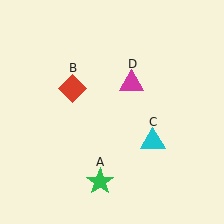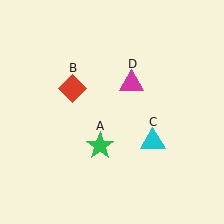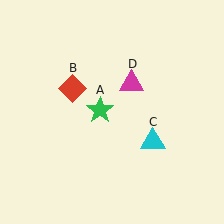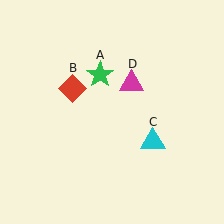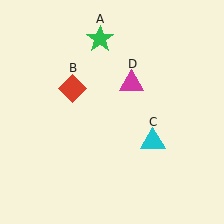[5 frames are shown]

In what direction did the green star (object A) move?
The green star (object A) moved up.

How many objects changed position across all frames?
1 object changed position: green star (object A).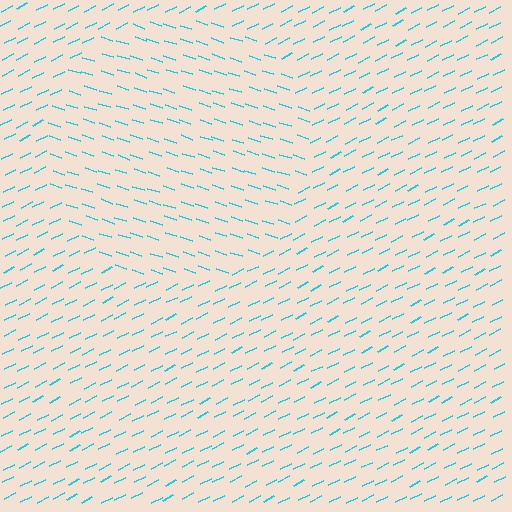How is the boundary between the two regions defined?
The boundary is defined purely by a change in line orientation (approximately 45 degrees difference). All lines are the same color and thickness.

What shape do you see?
I see a circle.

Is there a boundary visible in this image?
Yes, there is a texture boundary formed by a change in line orientation.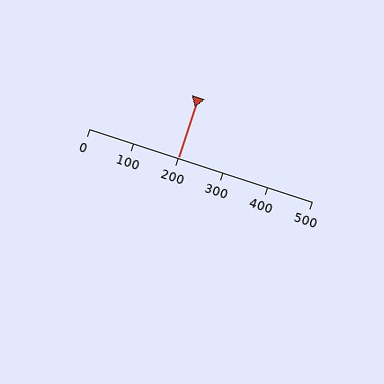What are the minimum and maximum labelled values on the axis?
The axis runs from 0 to 500.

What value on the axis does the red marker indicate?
The marker indicates approximately 200.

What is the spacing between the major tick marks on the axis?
The major ticks are spaced 100 apart.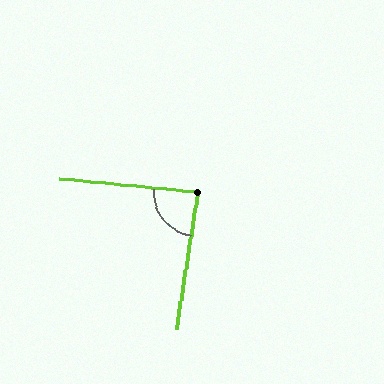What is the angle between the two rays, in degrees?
Approximately 86 degrees.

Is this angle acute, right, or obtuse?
It is approximately a right angle.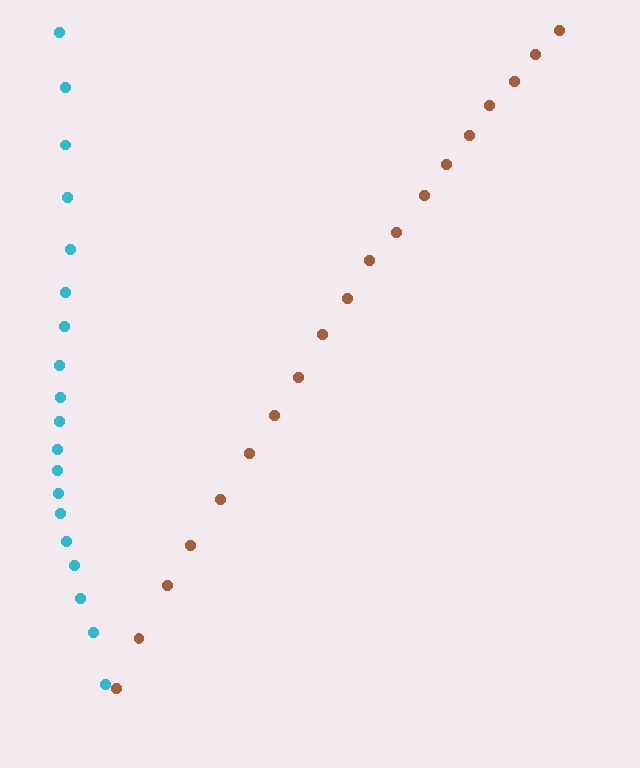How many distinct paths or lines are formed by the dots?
There are 2 distinct paths.